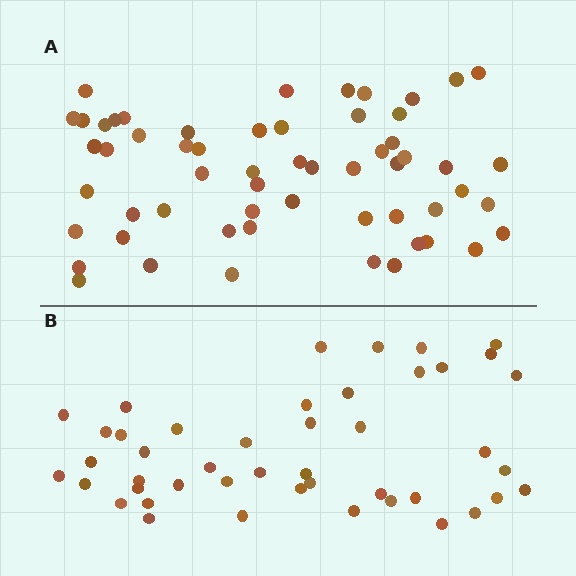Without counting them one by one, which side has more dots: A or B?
Region A (the top region) has more dots.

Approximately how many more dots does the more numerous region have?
Region A has approximately 15 more dots than region B.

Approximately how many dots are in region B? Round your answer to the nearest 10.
About 40 dots. (The exact count is 45, which rounds to 40.)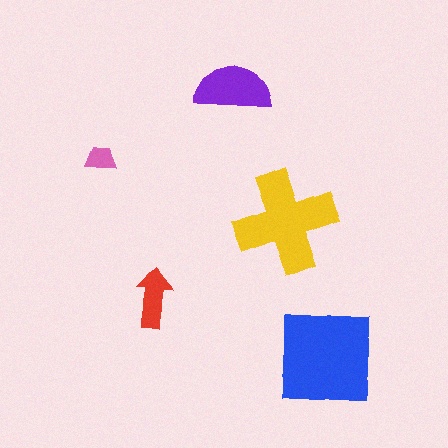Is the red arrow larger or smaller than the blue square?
Smaller.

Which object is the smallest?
The pink trapezoid.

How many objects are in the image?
There are 5 objects in the image.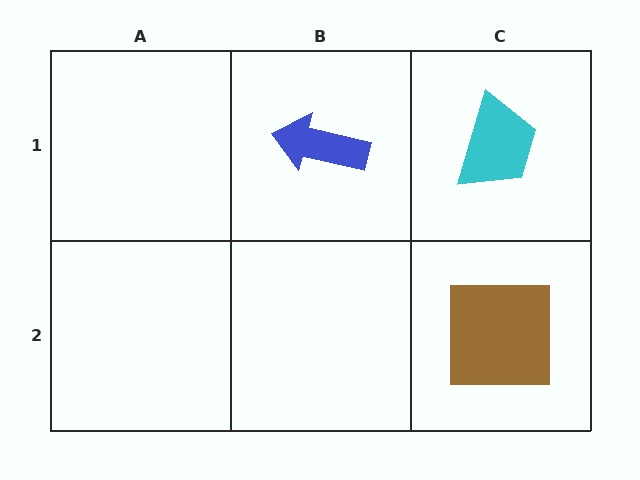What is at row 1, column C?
A cyan trapezoid.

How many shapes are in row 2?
1 shape.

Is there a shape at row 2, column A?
No, that cell is empty.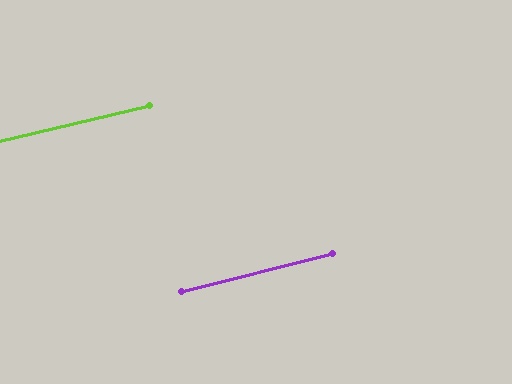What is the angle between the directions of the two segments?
Approximately 1 degree.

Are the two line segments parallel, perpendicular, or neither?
Parallel — their directions differ by only 0.7°.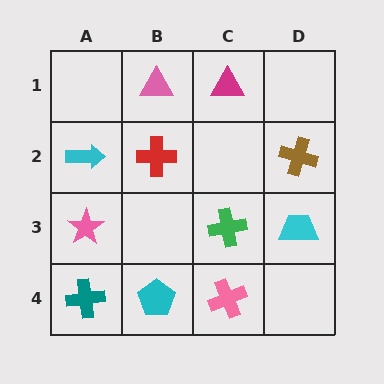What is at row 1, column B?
A pink triangle.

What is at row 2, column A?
A cyan arrow.